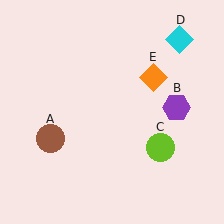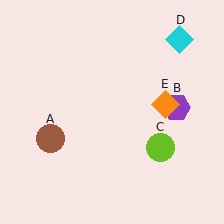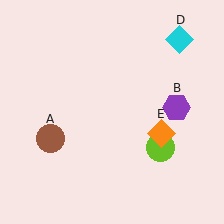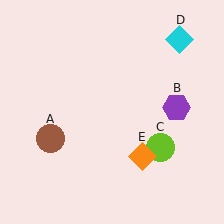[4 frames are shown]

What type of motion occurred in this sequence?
The orange diamond (object E) rotated clockwise around the center of the scene.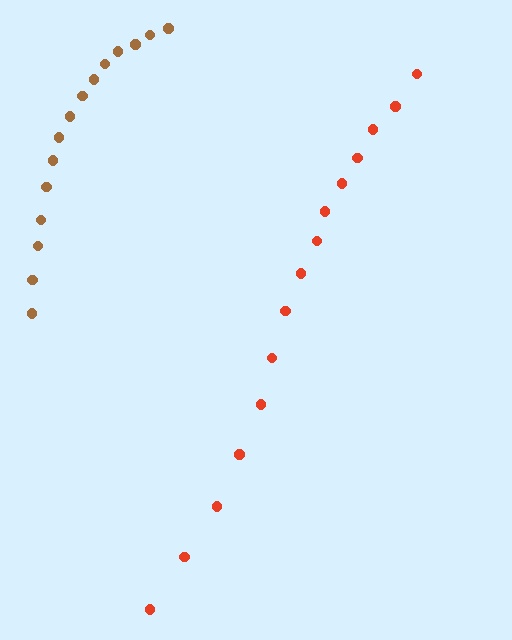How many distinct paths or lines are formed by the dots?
There are 2 distinct paths.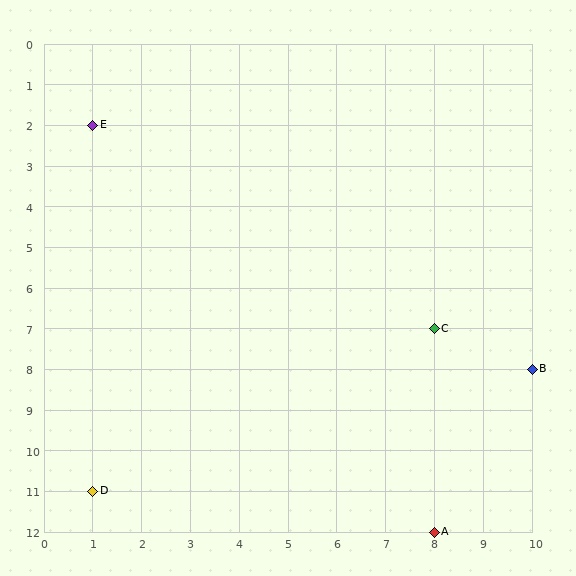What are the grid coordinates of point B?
Point B is at grid coordinates (10, 8).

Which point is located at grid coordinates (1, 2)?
Point E is at (1, 2).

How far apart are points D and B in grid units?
Points D and B are 9 columns and 3 rows apart (about 9.5 grid units diagonally).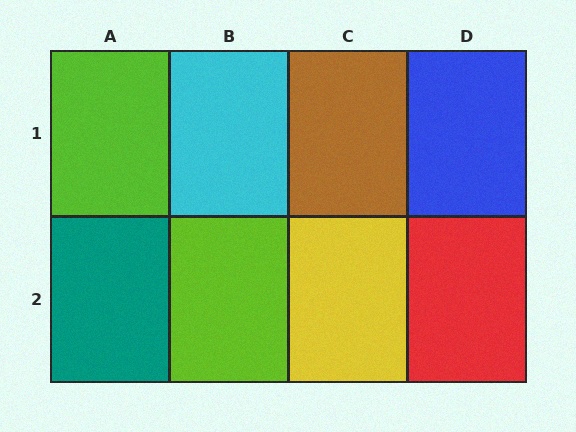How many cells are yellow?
1 cell is yellow.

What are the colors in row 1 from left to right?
Lime, cyan, brown, blue.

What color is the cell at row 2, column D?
Red.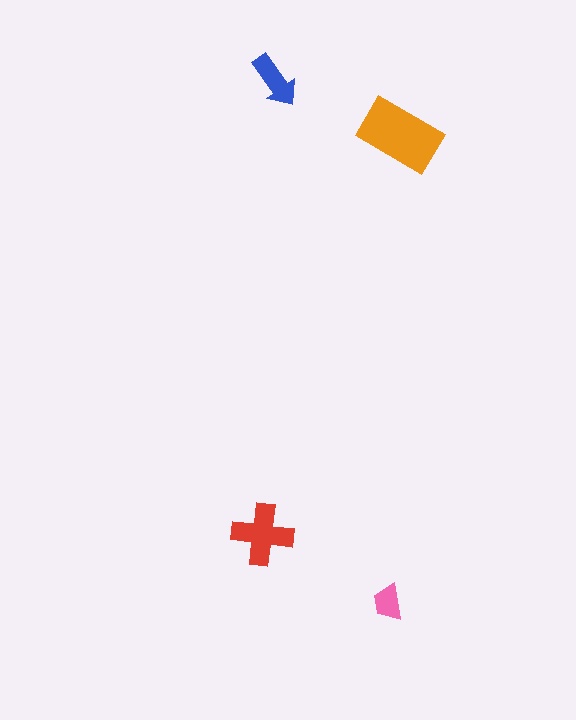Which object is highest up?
The blue arrow is topmost.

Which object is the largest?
The orange rectangle.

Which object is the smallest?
The pink trapezoid.